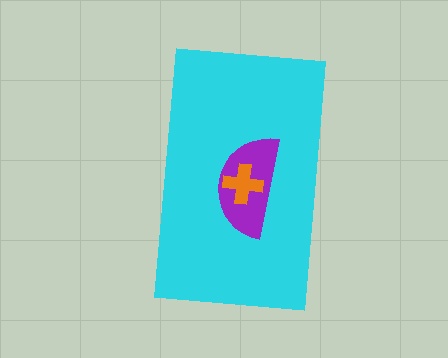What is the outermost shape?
The cyan rectangle.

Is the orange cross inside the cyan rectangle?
Yes.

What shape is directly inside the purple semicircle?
The orange cross.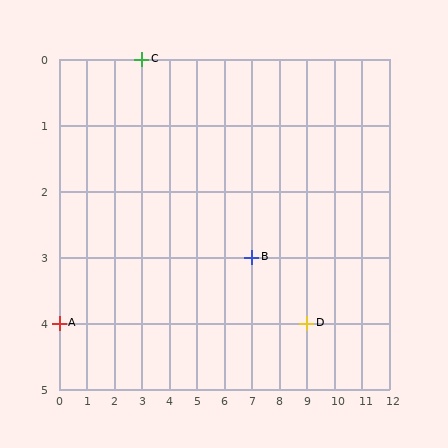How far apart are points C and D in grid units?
Points C and D are 6 columns and 4 rows apart (about 7.2 grid units diagonally).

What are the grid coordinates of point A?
Point A is at grid coordinates (0, 4).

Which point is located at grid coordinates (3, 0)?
Point C is at (3, 0).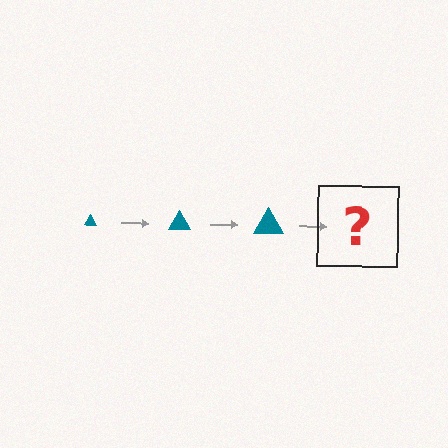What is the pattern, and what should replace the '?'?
The pattern is that the triangle gets progressively larger each step. The '?' should be a teal triangle, larger than the previous one.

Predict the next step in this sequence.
The next step is a teal triangle, larger than the previous one.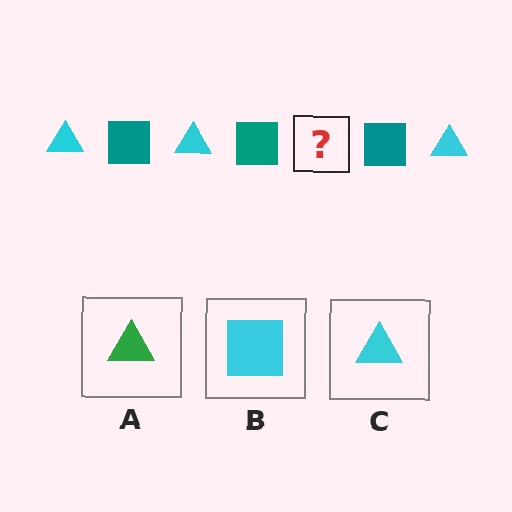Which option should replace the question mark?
Option C.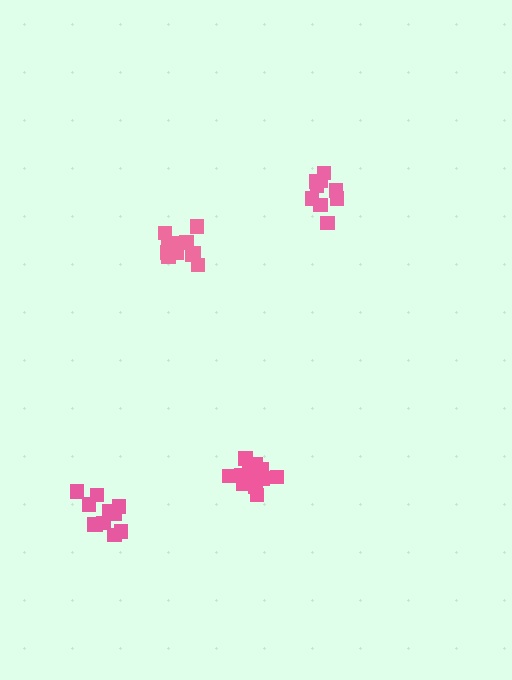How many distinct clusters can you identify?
There are 4 distinct clusters.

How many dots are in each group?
Group 1: 11 dots, Group 2: 11 dots, Group 3: 11 dots, Group 4: 9 dots (42 total).